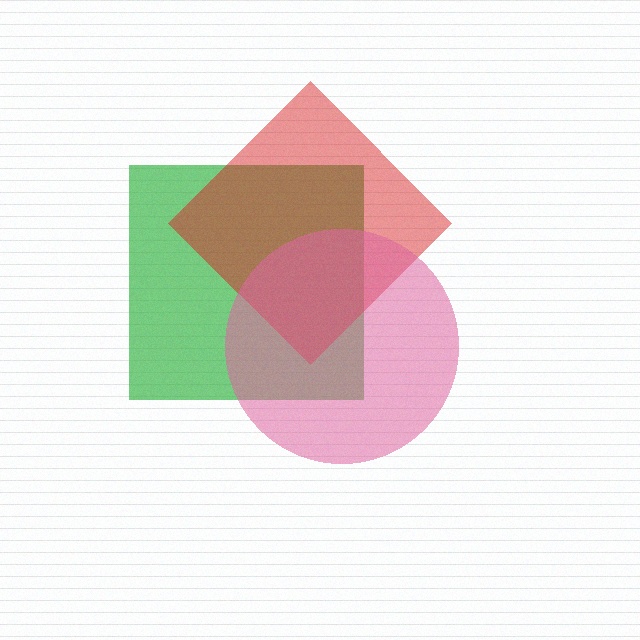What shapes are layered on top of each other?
The layered shapes are: a green square, a red diamond, a pink circle.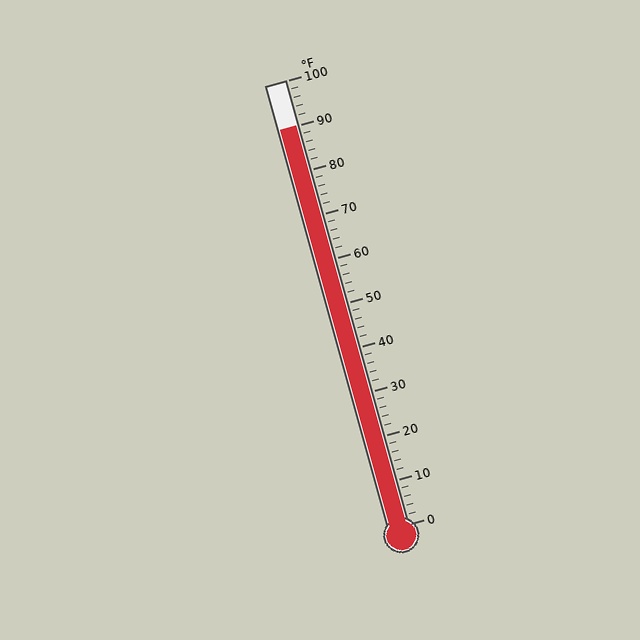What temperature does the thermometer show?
The thermometer shows approximately 90°F.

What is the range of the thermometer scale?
The thermometer scale ranges from 0°F to 100°F.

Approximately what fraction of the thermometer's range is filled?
The thermometer is filled to approximately 90% of its range.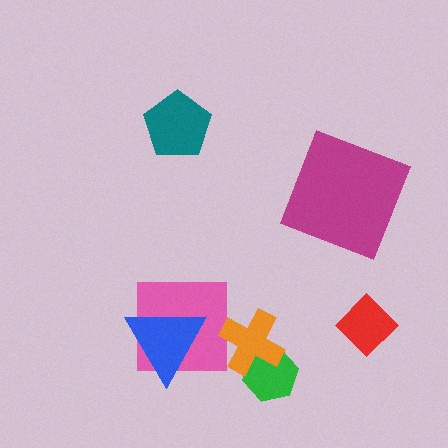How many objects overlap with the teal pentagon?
0 objects overlap with the teal pentagon.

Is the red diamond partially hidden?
No, no other shape covers it.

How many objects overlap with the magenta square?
0 objects overlap with the magenta square.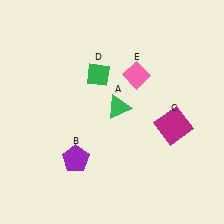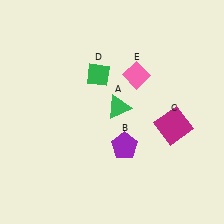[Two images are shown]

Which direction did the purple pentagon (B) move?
The purple pentagon (B) moved right.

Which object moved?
The purple pentagon (B) moved right.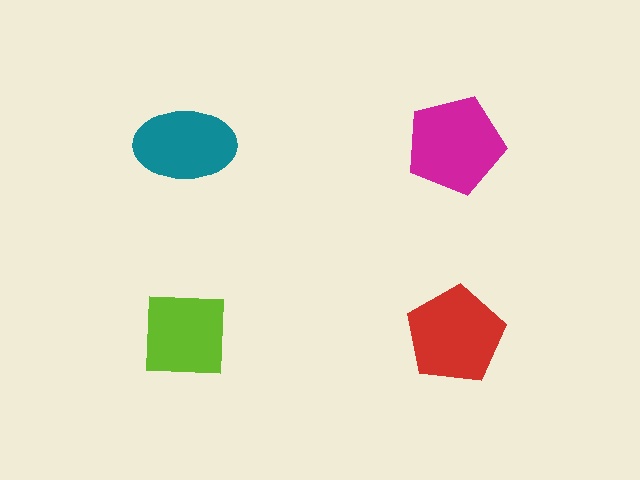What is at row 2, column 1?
A lime square.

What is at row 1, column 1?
A teal ellipse.